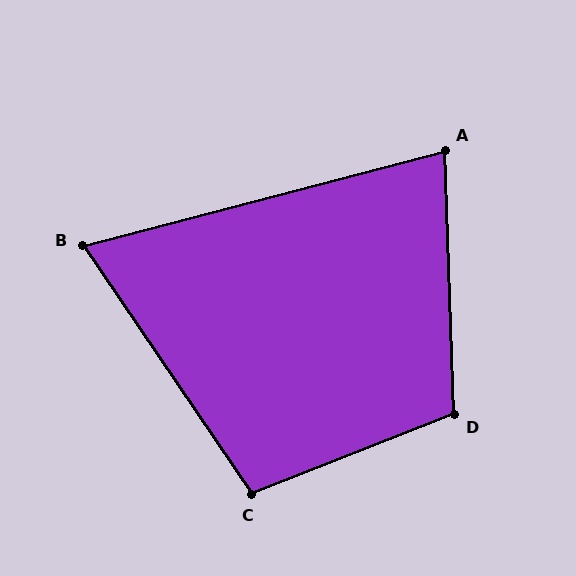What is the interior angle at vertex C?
Approximately 103 degrees (obtuse).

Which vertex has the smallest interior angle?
B, at approximately 71 degrees.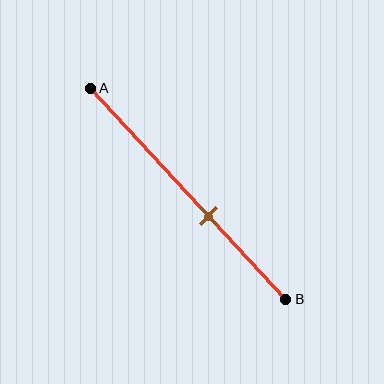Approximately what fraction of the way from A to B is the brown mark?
The brown mark is approximately 60% of the way from A to B.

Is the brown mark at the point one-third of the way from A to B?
No, the mark is at about 60% from A, not at the 33% one-third point.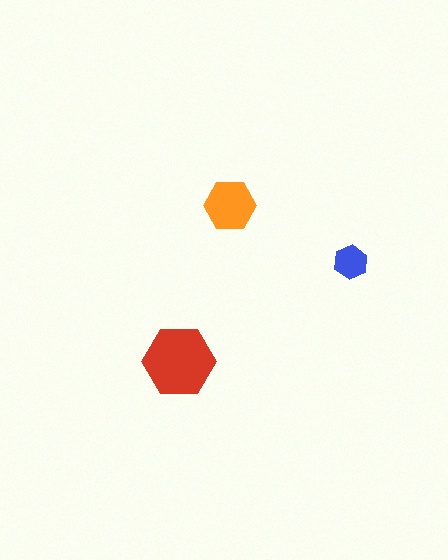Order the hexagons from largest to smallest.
the red one, the orange one, the blue one.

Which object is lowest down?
The red hexagon is bottommost.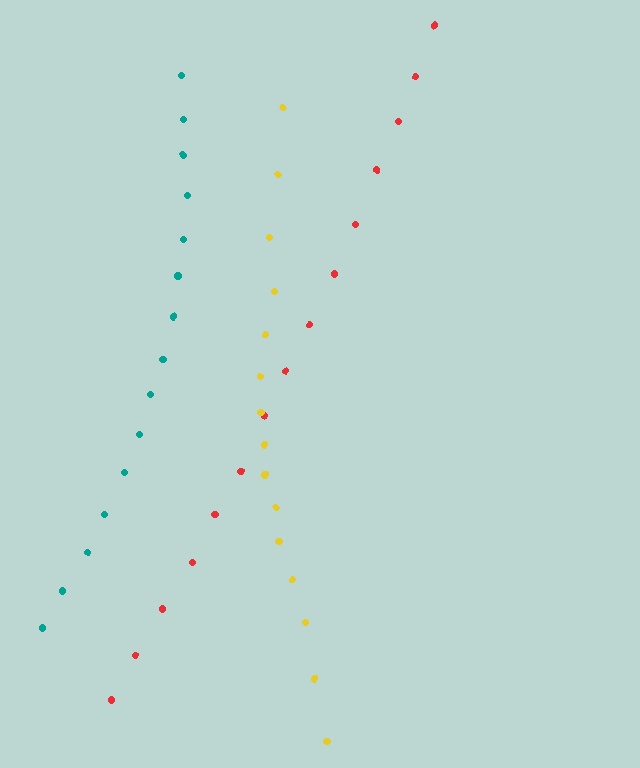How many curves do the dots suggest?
There are 3 distinct paths.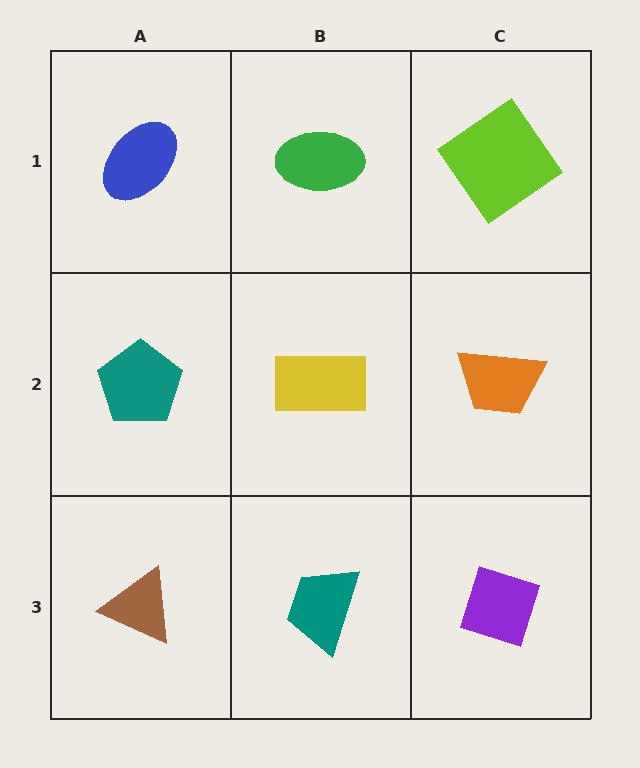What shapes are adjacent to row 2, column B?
A green ellipse (row 1, column B), a teal trapezoid (row 3, column B), a teal pentagon (row 2, column A), an orange trapezoid (row 2, column C).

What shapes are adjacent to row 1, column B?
A yellow rectangle (row 2, column B), a blue ellipse (row 1, column A), a lime diamond (row 1, column C).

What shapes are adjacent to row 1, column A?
A teal pentagon (row 2, column A), a green ellipse (row 1, column B).